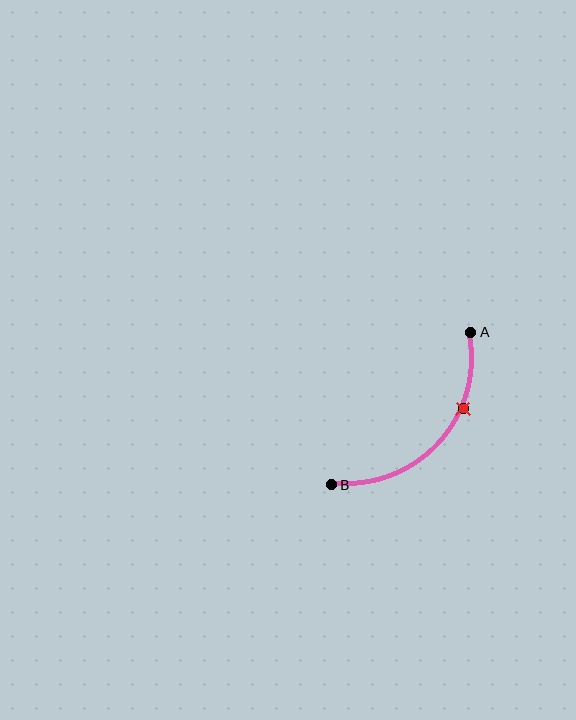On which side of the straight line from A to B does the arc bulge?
The arc bulges below and to the right of the straight line connecting A and B.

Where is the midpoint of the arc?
The arc midpoint is the point on the curve farthest from the straight line joining A and B. It sits below and to the right of that line.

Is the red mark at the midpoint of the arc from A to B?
No. The red mark lies on the arc but is closer to endpoint A. The arc midpoint would be at the point on the curve equidistant along the arc from both A and B.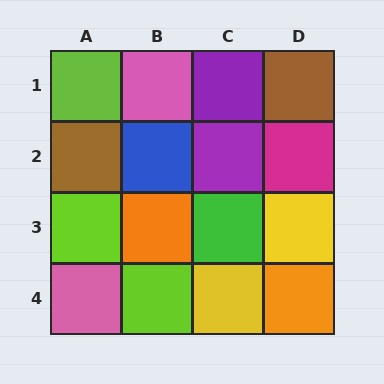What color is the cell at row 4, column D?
Orange.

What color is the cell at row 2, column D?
Magenta.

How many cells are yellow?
2 cells are yellow.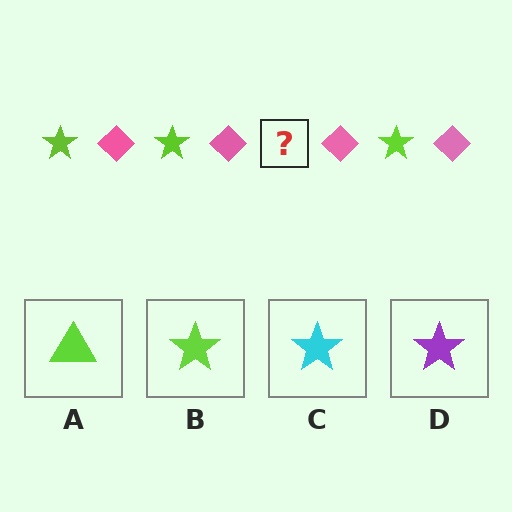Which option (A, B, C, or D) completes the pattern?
B.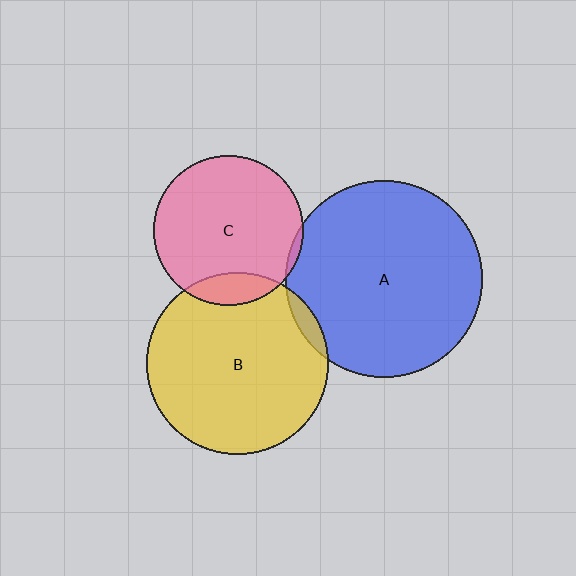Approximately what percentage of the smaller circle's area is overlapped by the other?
Approximately 5%.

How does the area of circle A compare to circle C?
Approximately 1.7 times.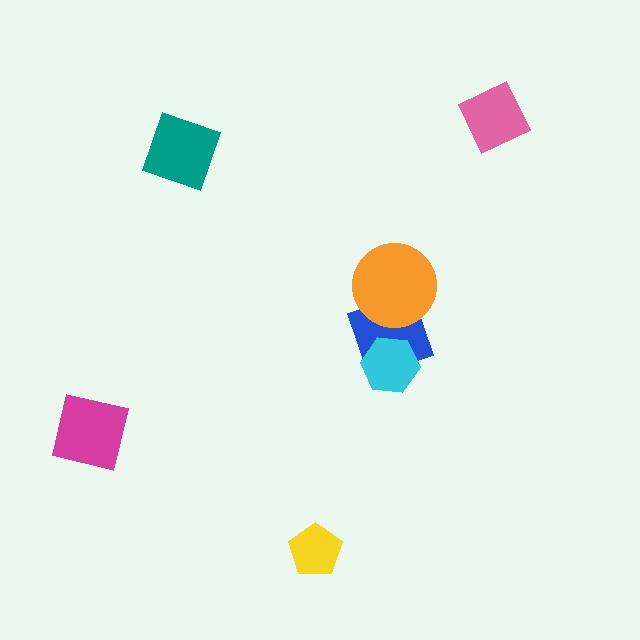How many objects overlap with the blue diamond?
2 objects overlap with the blue diamond.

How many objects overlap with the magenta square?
0 objects overlap with the magenta square.